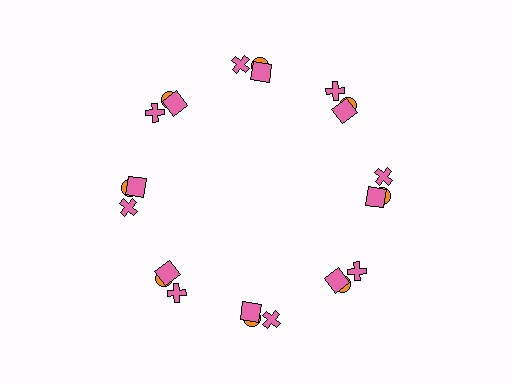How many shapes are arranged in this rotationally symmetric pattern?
There are 24 shapes, arranged in 8 groups of 3.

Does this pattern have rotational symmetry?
Yes, this pattern has 8-fold rotational symmetry. It looks the same after rotating 45 degrees around the center.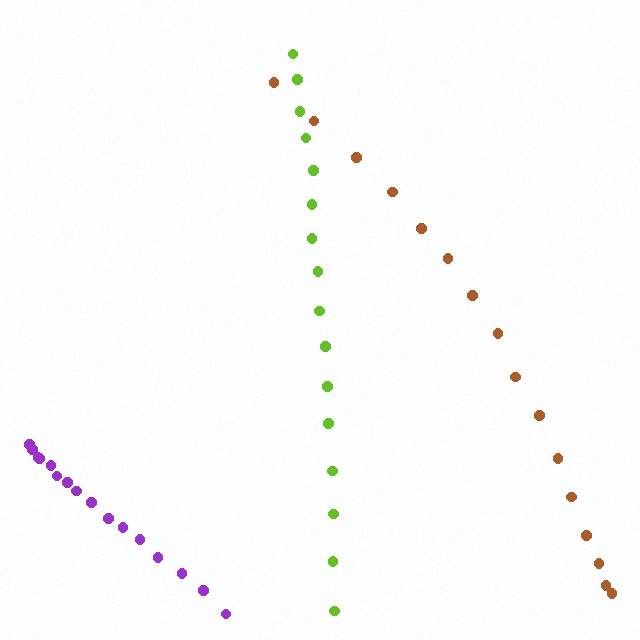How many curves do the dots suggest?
There are 3 distinct paths.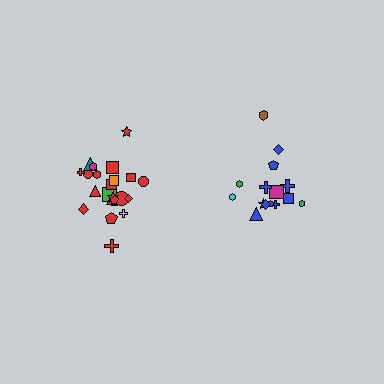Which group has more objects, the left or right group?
The left group.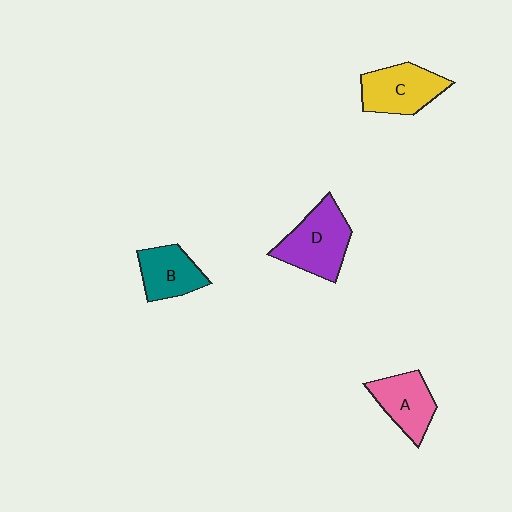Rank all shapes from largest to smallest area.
From largest to smallest: D (purple), C (yellow), A (pink), B (teal).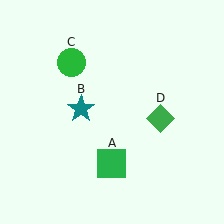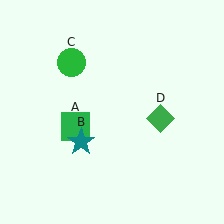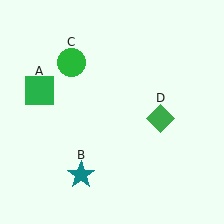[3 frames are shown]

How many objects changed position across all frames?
2 objects changed position: green square (object A), teal star (object B).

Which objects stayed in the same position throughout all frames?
Green circle (object C) and green diamond (object D) remained stationary.